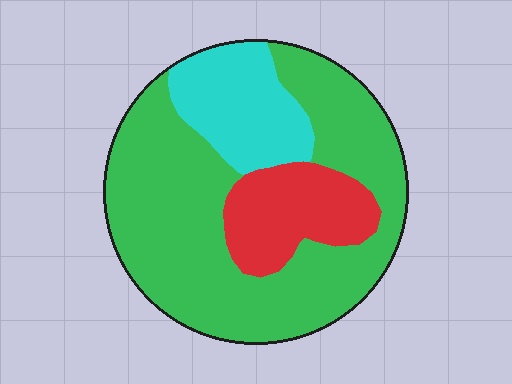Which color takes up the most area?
Green, at roughly 65%.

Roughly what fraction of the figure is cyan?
Cyan takes up about one sixth (1/6) of the figure.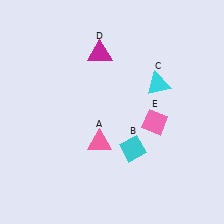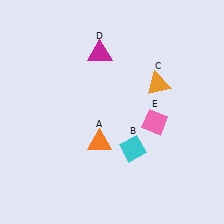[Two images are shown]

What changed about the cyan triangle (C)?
In Image 1, C is cyan. In Image 2, it changed to orange.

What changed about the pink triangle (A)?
In Image 1, A is pink. In Image 2, it changed to orange.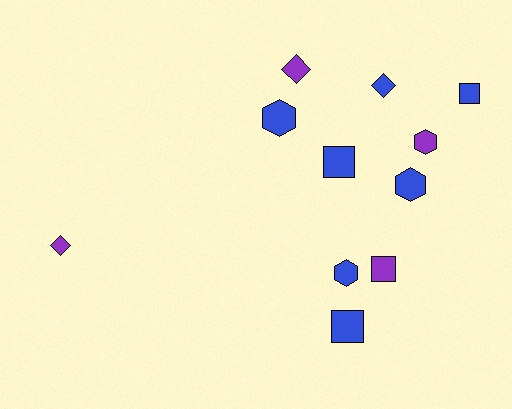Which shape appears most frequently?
Square, with 4 objects.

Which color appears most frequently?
Blue, with 7 objects.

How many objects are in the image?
There are 11 objects.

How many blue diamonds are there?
There is 1 blue diamond.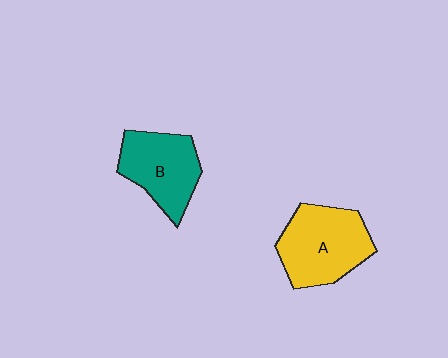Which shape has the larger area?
Shape A (yellow).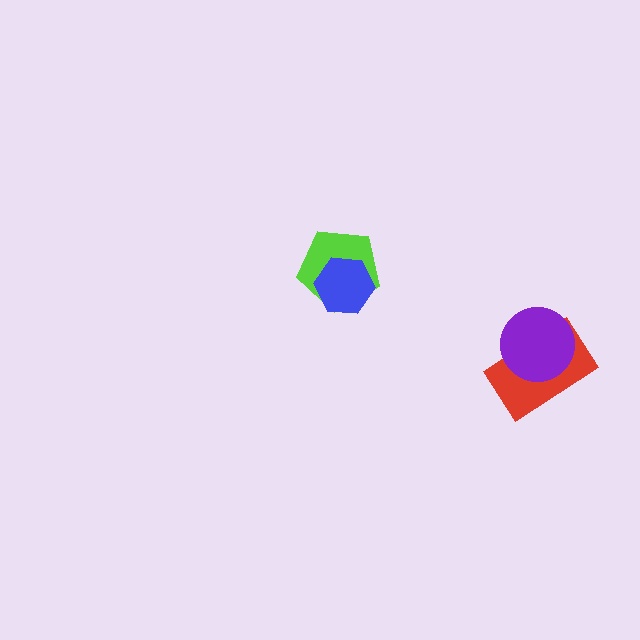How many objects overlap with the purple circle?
1 object overlaps with the purple circle.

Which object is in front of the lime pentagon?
The blue hexagon is in front of the lime pentagon.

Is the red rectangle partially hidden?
Yes, it is partially covered by another shape.